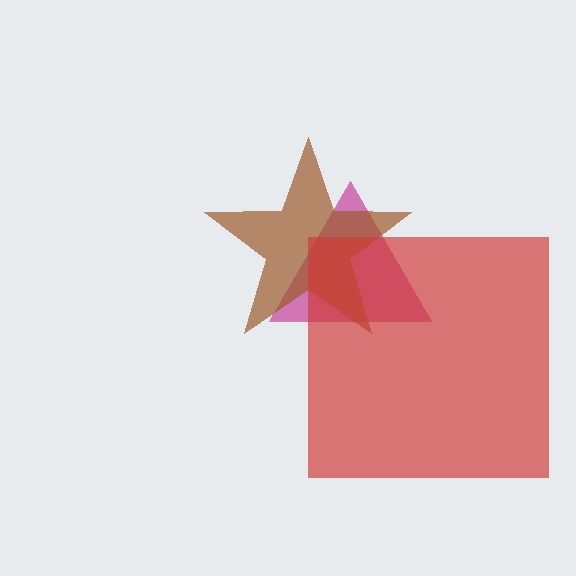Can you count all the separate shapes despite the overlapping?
Yes, there are 3 separate shapes.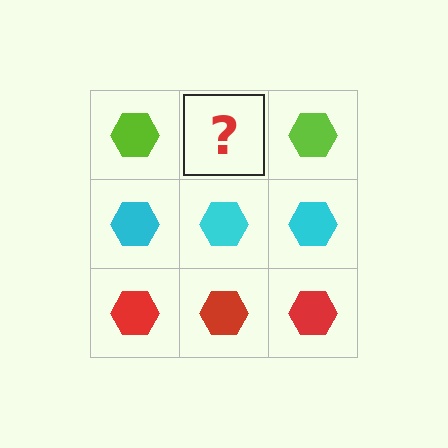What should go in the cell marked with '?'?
The missing cell should contain a lime hexagon.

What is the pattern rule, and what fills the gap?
The rule is that each row has a consistent color. The gap should be filled with a lime hexagon.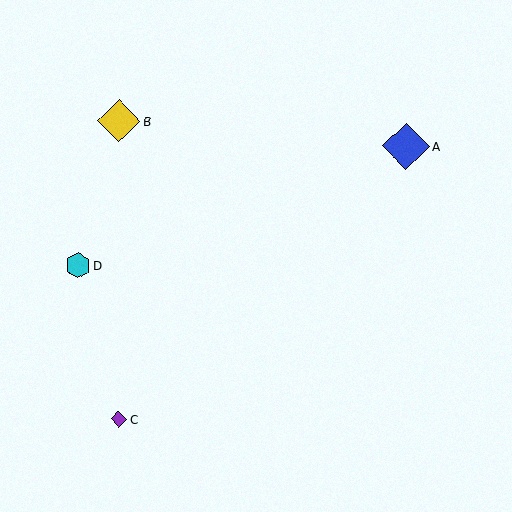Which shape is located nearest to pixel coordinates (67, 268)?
The cyan hexagon (labeled D) at (78, 265) is nearest to that location.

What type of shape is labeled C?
Shape C is a purple diamond.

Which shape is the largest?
The blue diamond (labeled A) is the largest.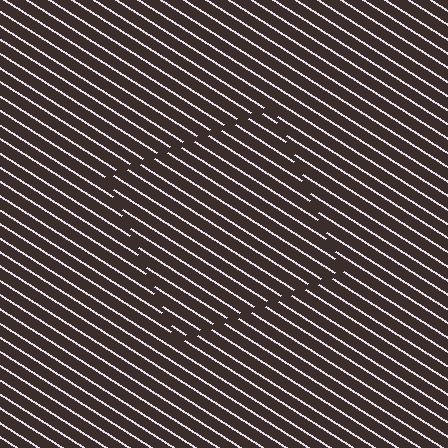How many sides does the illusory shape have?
4 sides — the line-ends trace a square.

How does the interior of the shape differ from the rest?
The interior of the shape contains the same grating, shifted by half a period — the contour is defined by the phase discontinuity where line-ends from the inner and outer gratings abut.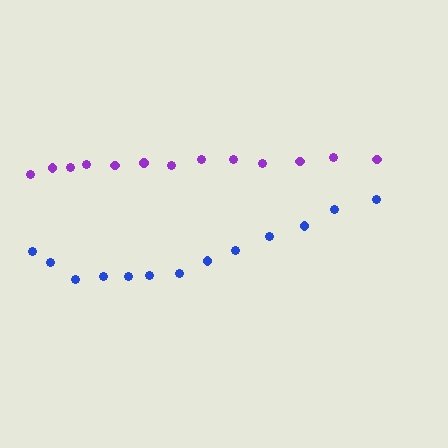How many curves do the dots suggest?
There are 2 distinct paths.